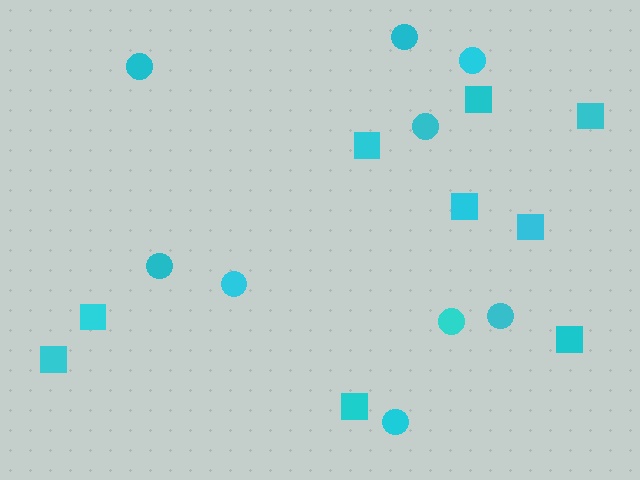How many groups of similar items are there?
There are 2 groups: one group of circles (9) and one group of squares (9).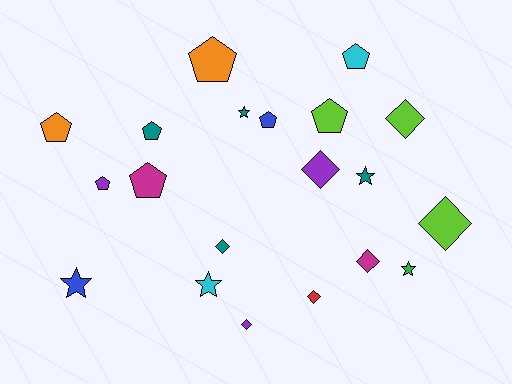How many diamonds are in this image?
There are 7 diamonds.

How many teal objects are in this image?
There are 4 teal objects.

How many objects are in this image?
There are 20 objects.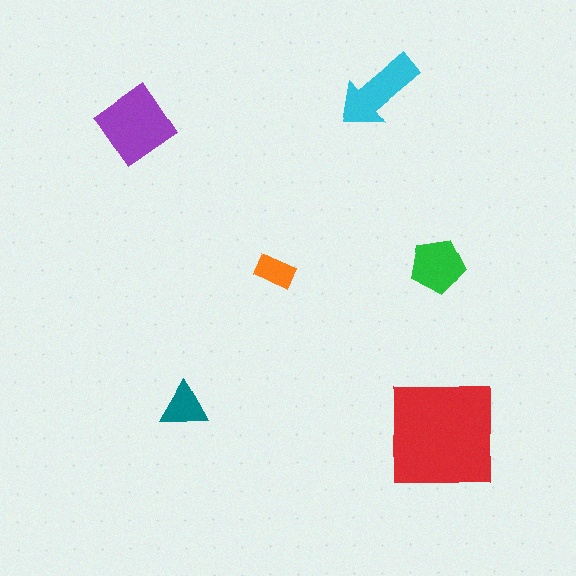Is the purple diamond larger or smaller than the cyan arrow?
Larger.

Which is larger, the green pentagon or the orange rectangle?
The green pentagon.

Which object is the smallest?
The orange rectangle.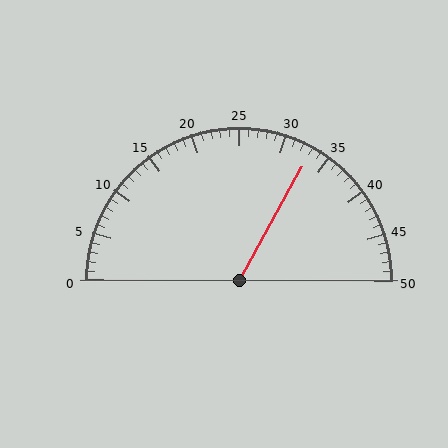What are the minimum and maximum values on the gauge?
The gauge ranges from 0 to 50.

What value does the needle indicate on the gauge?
The needle indicates approximately 33.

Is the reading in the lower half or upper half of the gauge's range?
The reading is in the upper half of the range (0 to 50).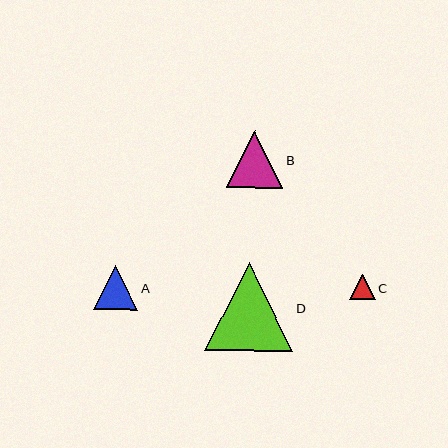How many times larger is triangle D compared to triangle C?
Triangle D is approximately 3.4 times the size of triangle C.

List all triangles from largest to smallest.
From largest to smallest: D, B, A, C.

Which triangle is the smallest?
Triangle C is the smallest with a size of approximately 26 pixels.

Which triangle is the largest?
Triangle D is the largest with a size of approximately 88 pixels.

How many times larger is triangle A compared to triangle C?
Triangle A is approximately 1.7 times the size of triangle C.